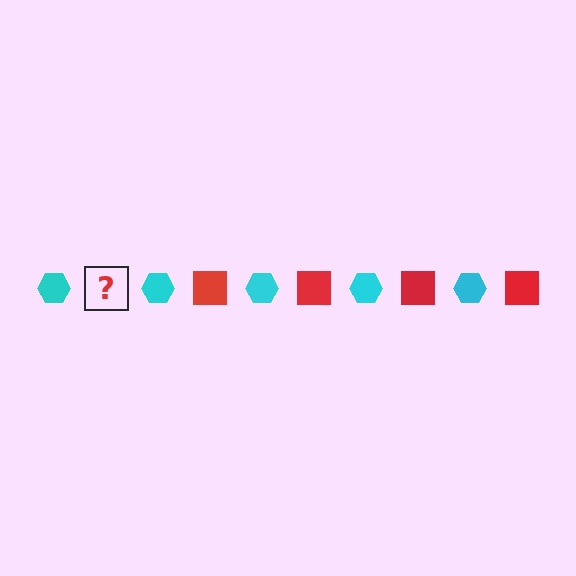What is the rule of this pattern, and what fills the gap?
The rule is that the pattern alternates between cyan hexagon and red square. The gap should be filled with a red square.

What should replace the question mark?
The question mark should be replaced with a red square.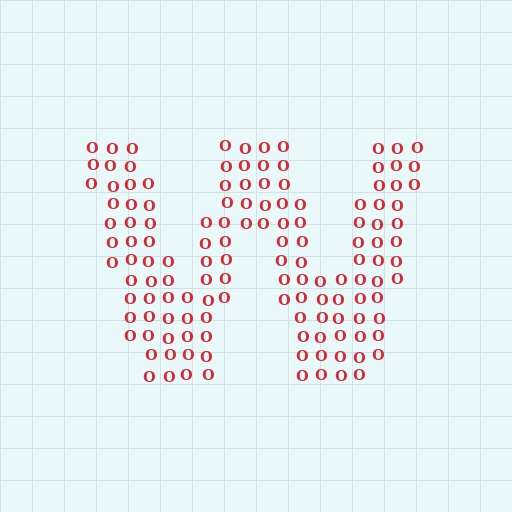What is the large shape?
The large shape is the letter W.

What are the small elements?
The small elements are letter O's.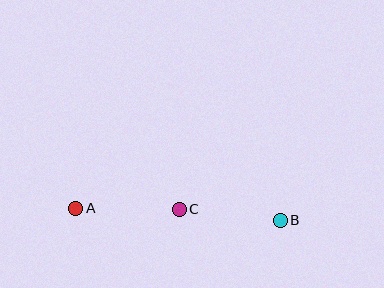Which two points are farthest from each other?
Points A and B are farthest from each other.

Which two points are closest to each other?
Points B and C are closest to each other.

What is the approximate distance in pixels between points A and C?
The distance between A and C is approximately 103 pixels.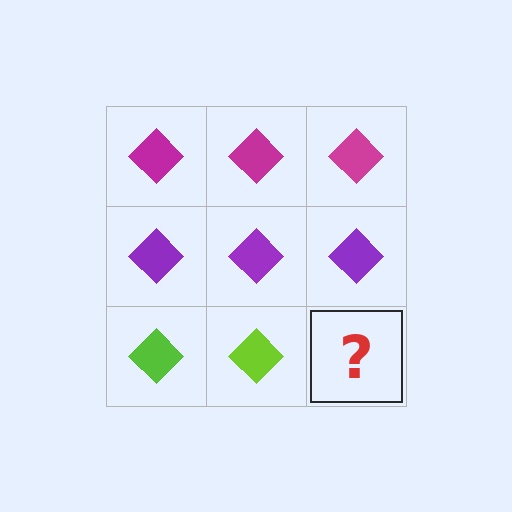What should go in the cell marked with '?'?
The missing cell should contain a lime diamond.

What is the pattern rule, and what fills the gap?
The rule is that each row has a consistent color. The gap should be filled with a lime diamond.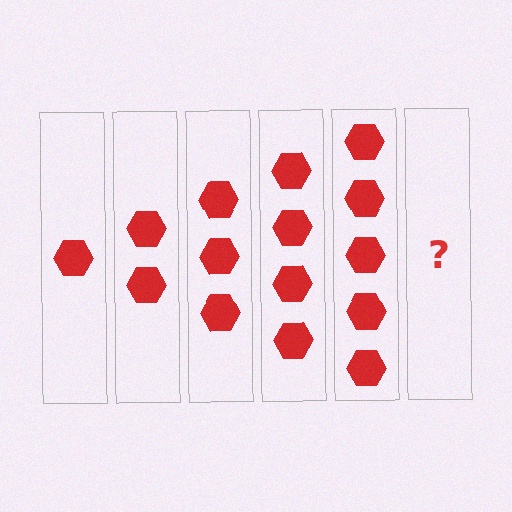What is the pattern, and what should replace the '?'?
The pattern is that each step adds one more hexagon. The '?' should be 6 hexagons.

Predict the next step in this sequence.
The next step is 6 hexagons.